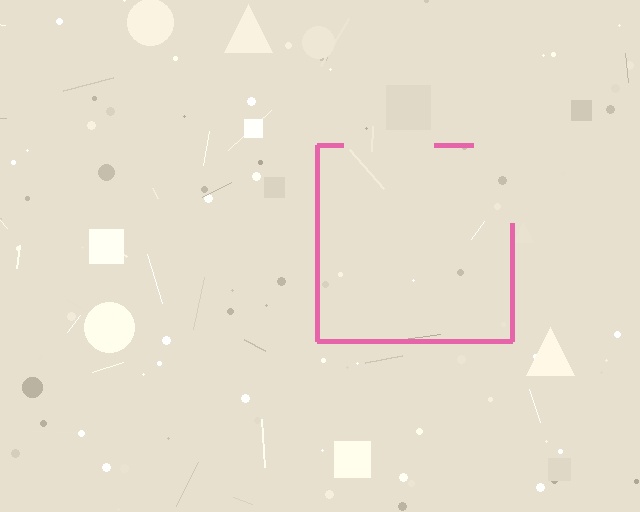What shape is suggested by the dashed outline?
The dashed outline suggests a square.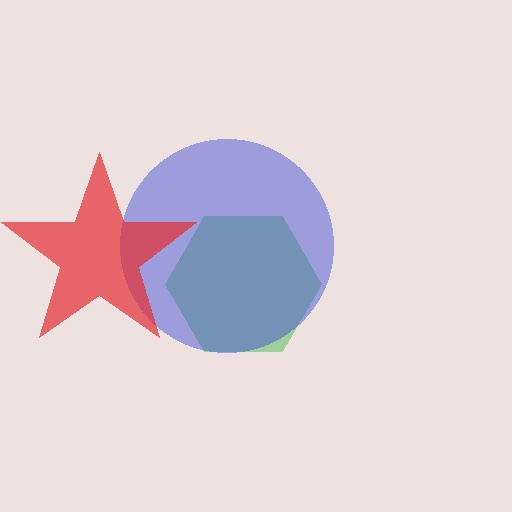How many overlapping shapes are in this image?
There are 3 overlapping shapes in the image.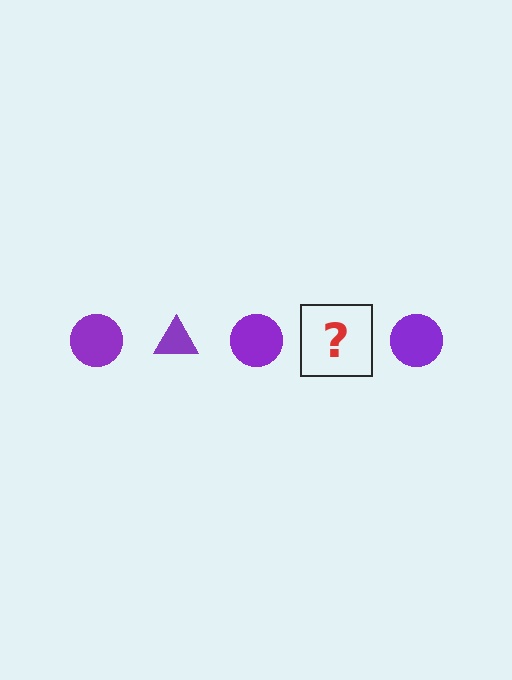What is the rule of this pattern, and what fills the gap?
The rule is that the pattern cycles through circle, triangle shapes in purple. The gap should be filled with a purple triangle.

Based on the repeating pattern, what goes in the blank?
The blank should be a purple triangle.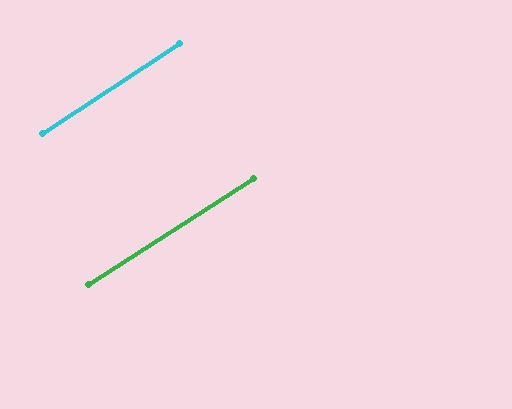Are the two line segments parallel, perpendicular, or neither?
Parallel — their directions differ by only 0.5°.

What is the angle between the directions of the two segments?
Approximately 1 degree.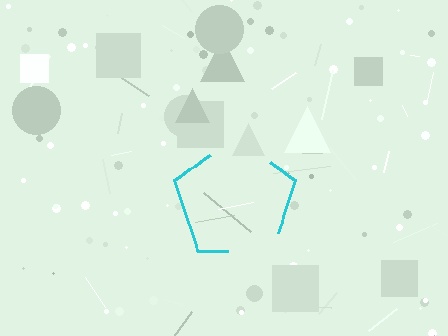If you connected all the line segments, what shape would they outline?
They would outline a pentagon.